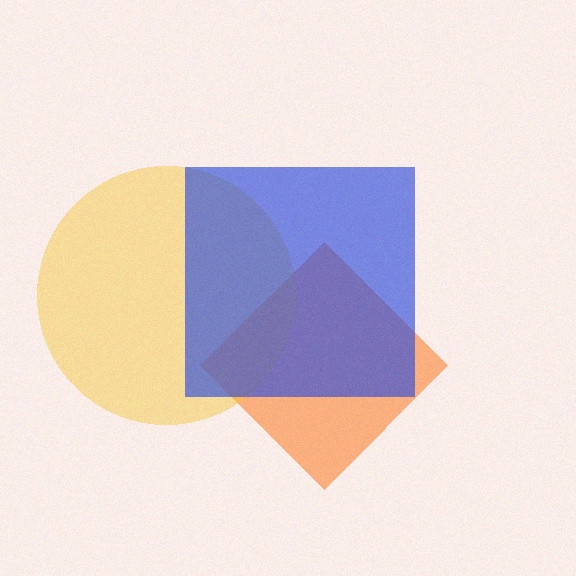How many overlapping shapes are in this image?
There are 3 overlapping shapes in the image.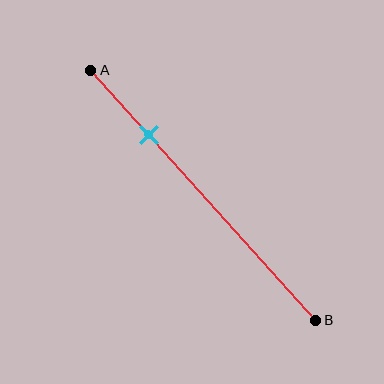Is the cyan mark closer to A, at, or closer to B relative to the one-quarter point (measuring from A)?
The cyan mark is approximately at the one-quarter point of segment AB.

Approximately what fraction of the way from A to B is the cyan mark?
The cyan mark is approximately 25% of the way from A to B.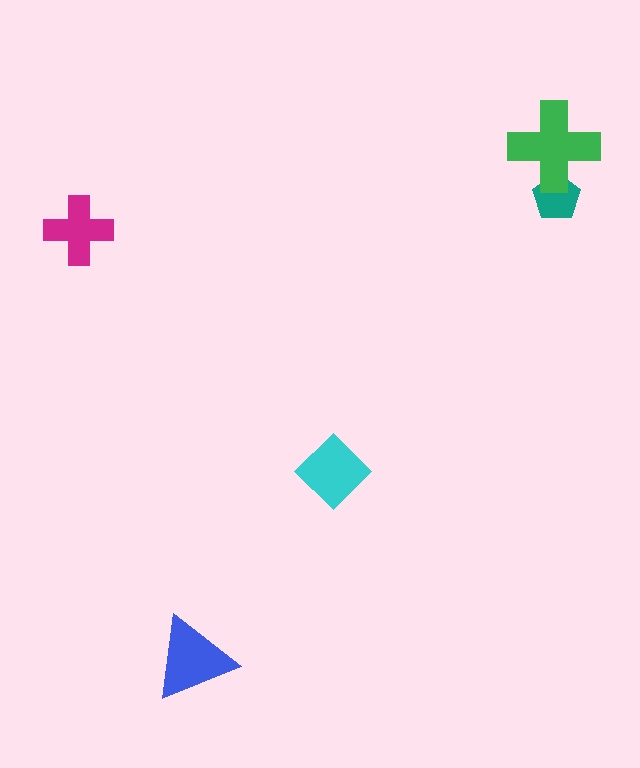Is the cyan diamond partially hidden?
No, no other shape covers it.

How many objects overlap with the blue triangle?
0 objects overlap with the blue triangle.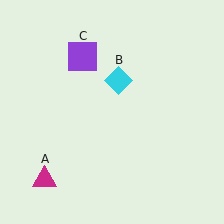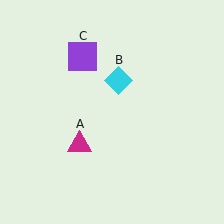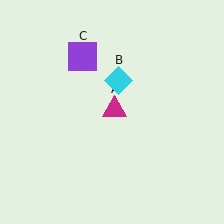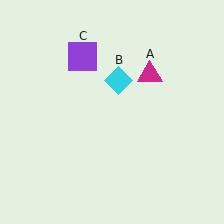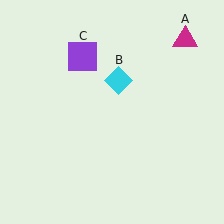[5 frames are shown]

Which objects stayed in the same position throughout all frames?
Cyan diamond (object B) and purple square (object C) remained stationary.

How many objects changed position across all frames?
1 object changed position: magenta triangle (object A).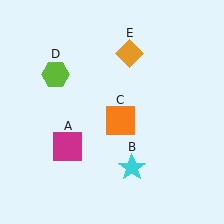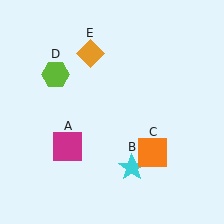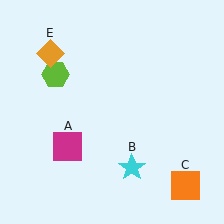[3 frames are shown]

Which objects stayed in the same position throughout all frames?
Magenta square (object A) and cyan star (object B) and lime hexagon (object D) remained stationary.